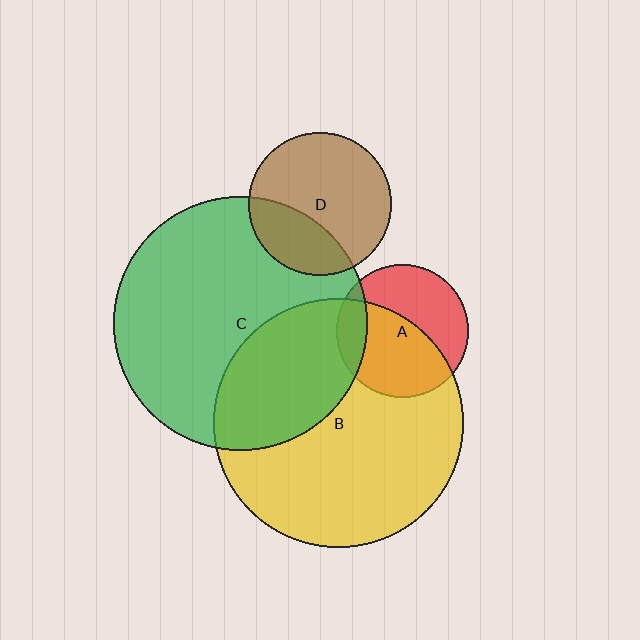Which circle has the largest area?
Circle C (green).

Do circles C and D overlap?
Yes.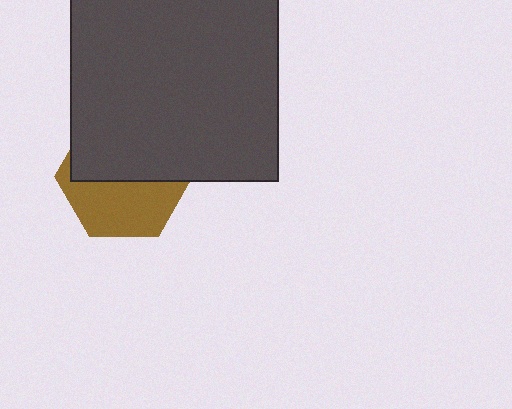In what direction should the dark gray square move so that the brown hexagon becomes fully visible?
The dark gray square should move up. That is the shortest direction to clear the overlap and leave the brown hexagon fully visible.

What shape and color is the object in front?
The object in front is a dark gray square.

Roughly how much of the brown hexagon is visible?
About half of it is visible (roughly 47%).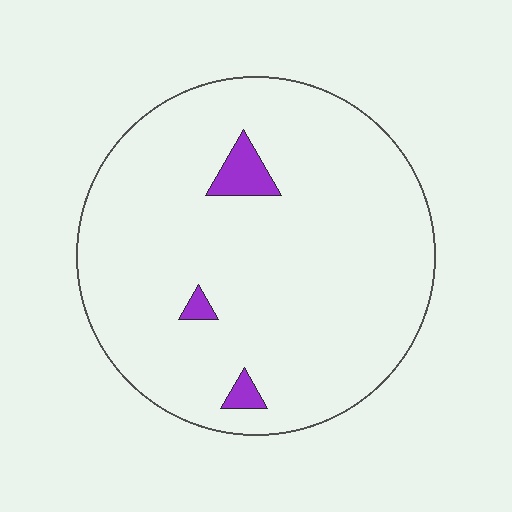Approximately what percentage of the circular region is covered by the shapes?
Approximately 5%.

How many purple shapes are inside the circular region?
3.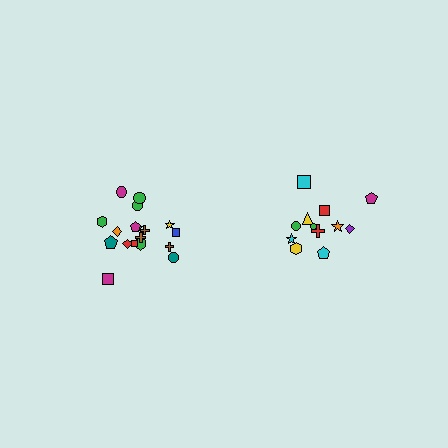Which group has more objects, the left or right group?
The left group.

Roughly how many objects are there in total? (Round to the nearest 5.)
Roughly 30 objects in total.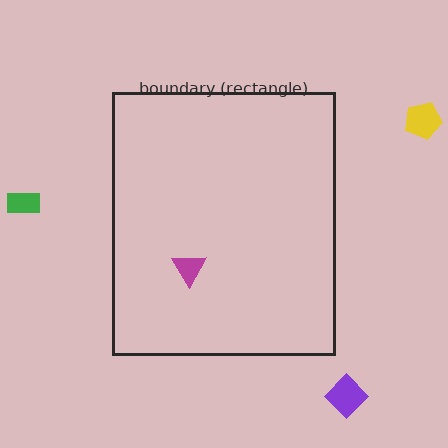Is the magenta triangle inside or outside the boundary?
Inside.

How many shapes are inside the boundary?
1 inside, 3 outside.